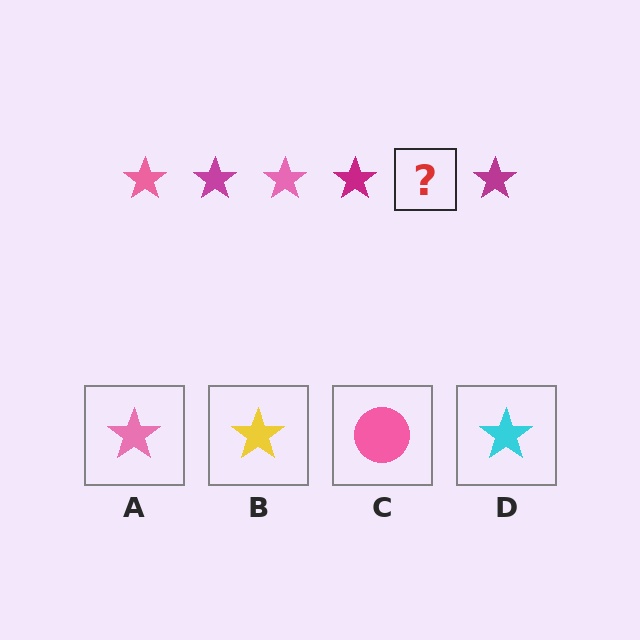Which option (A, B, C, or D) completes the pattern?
A.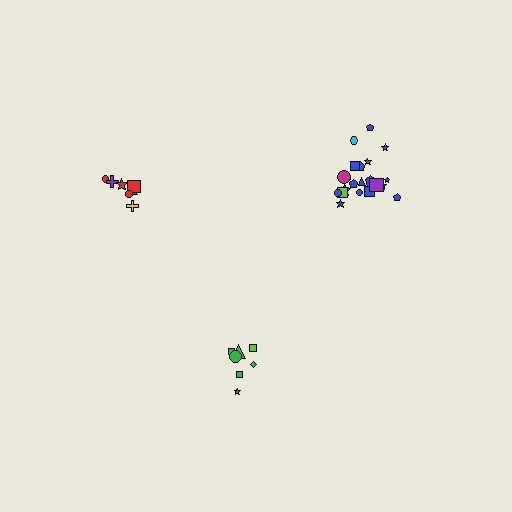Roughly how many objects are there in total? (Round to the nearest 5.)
Roughly 35 objects in total.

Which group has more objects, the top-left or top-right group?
The top-right group.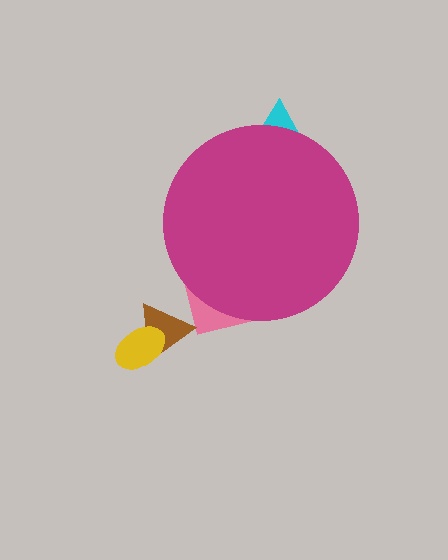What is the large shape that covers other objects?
A magenta circle.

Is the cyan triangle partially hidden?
Yes, the cyan triangle is partially hidden behind the magenta circle.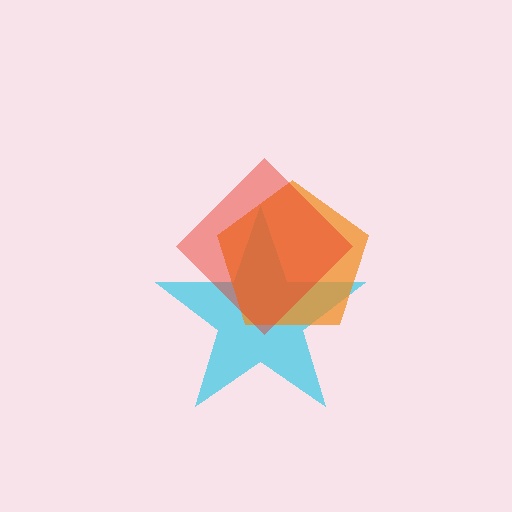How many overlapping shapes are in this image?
There are 3 overlapping shapes in the image.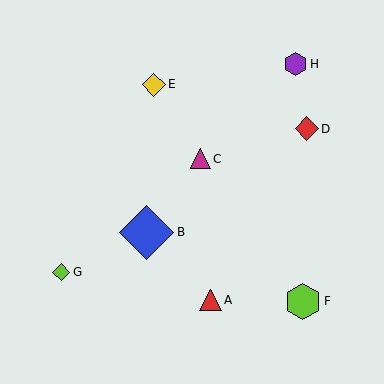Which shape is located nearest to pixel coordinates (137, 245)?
The blue diamond (labeled B) at (147, 232) is nearest to that location.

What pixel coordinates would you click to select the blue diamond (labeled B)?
Click at (147, 232) to select the blue diamond B.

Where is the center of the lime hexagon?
The center of the lime hexagon is at (303, 301).